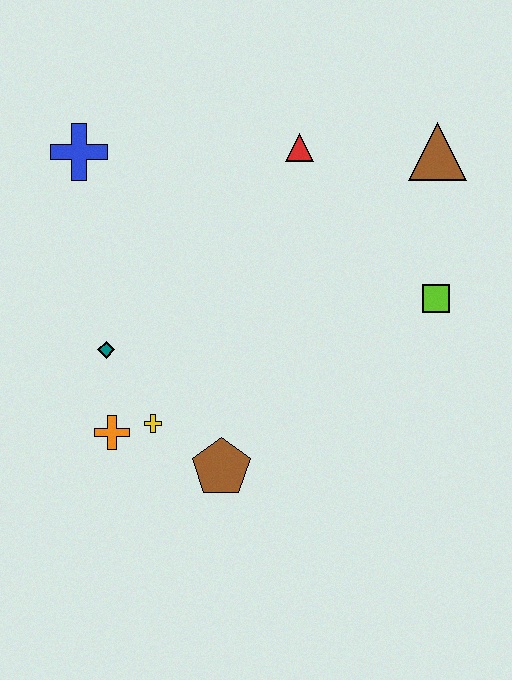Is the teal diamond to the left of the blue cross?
No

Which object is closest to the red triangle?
The brown triangle is closest to the red triangle.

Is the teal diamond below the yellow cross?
No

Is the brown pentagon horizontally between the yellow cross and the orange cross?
No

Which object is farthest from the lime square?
The blue cross is farthest from the lime square.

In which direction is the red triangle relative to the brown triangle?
The red triangle is to the left of the brown triangle.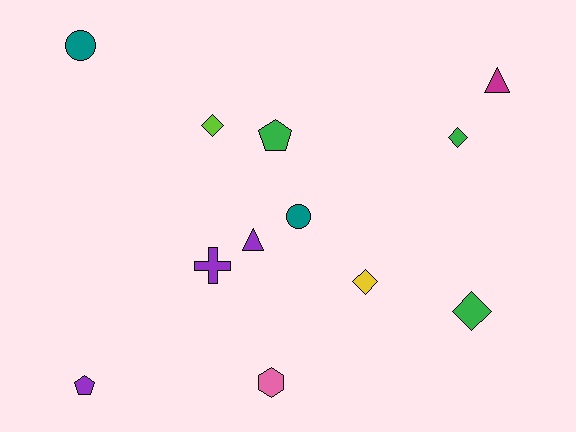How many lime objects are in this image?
There is 1 lime object.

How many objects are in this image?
There are 12 objects.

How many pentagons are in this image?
There are 2 pentagons.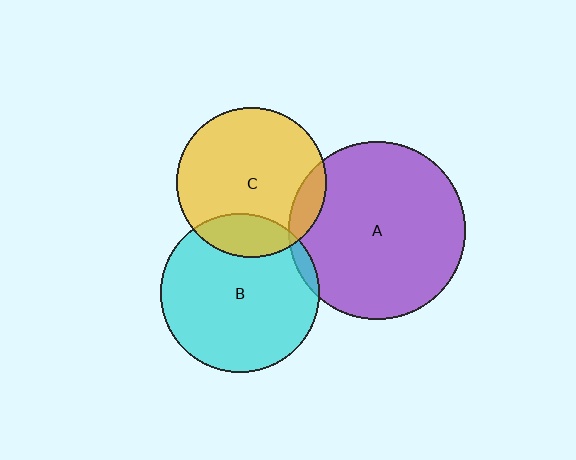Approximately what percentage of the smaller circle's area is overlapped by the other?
Approximately 5%.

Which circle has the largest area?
Circle A (purple).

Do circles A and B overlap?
Yes.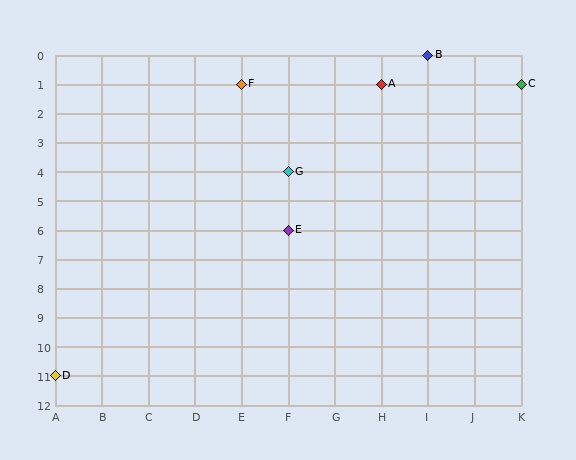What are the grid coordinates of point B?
Point B is at grid coordinates (I, 0).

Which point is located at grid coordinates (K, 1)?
Point C is at (K, 1).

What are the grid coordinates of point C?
Point C is at grid coordinates (K, 1).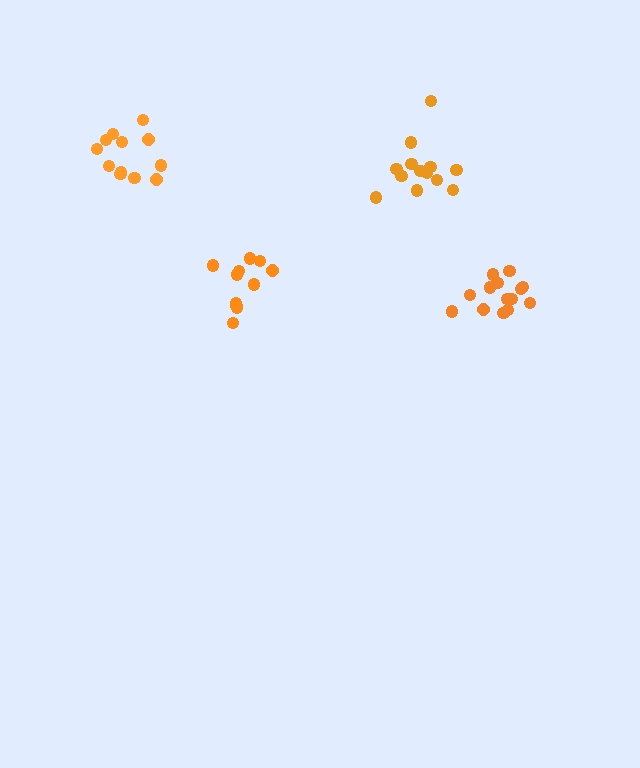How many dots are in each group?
Group 1: 14 dots, Group 2: 13 dots, Group 3: 11 dots, Group 4: 12 dots (50 total).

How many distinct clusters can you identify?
There are 4 distinct clusters.